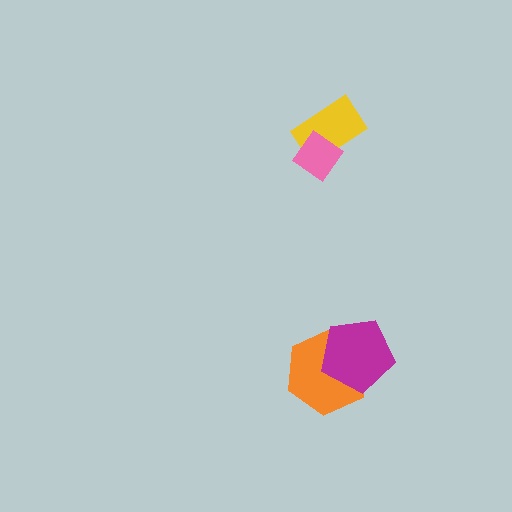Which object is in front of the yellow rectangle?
The pink diamond is in front of the yellow rectangle.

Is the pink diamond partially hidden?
No, no other shape covers it.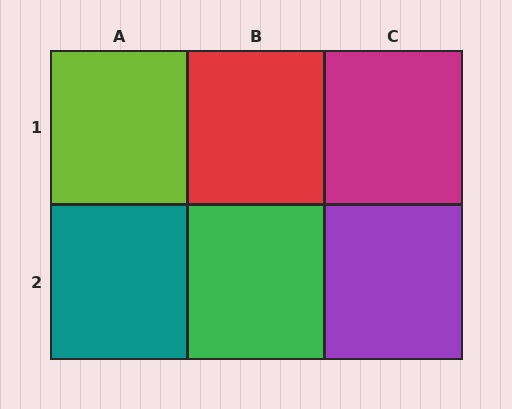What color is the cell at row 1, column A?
Lime.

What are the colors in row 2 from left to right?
Teal, green, purple.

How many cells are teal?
1 cell is teal.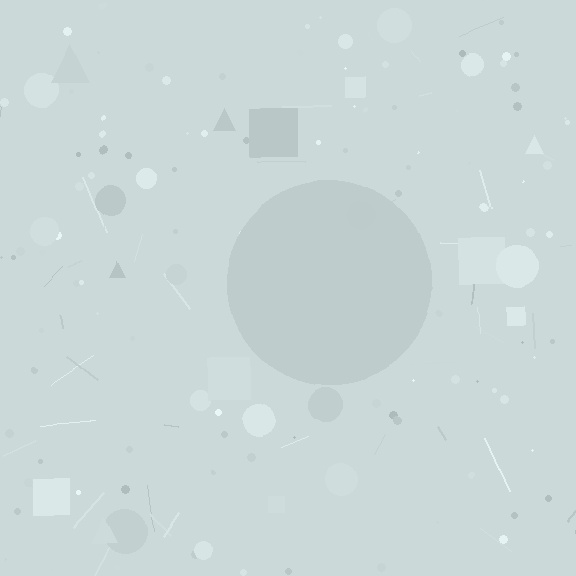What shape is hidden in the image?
A circle is hidden in the image.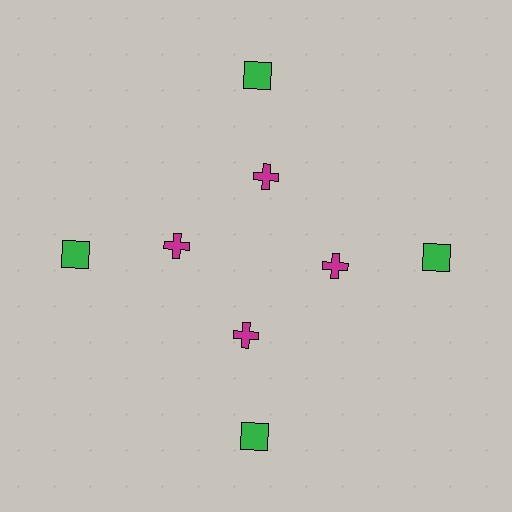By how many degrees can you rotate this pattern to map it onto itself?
The pattern maps onto itself every 90 degrees of rotation.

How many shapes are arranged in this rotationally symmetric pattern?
There are 8 shapes, arranged in 4 groups of 2.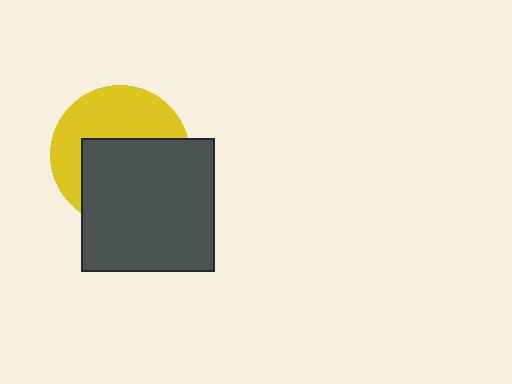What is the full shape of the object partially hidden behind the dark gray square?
The partially hidden object is a yellow circle.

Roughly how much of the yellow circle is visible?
About half of it is visible (roughly 46%).